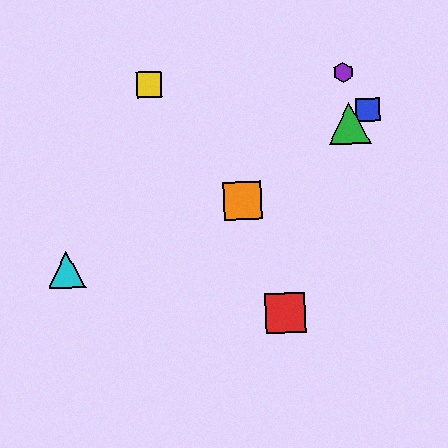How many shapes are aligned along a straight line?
3 shapes (the blue square, the green triangle, the orange square) are aligned along a straight line.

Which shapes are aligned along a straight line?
The blue square, the green triangle, the orange square are aligned along a straight line.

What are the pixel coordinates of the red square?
The red square is at (285, 313).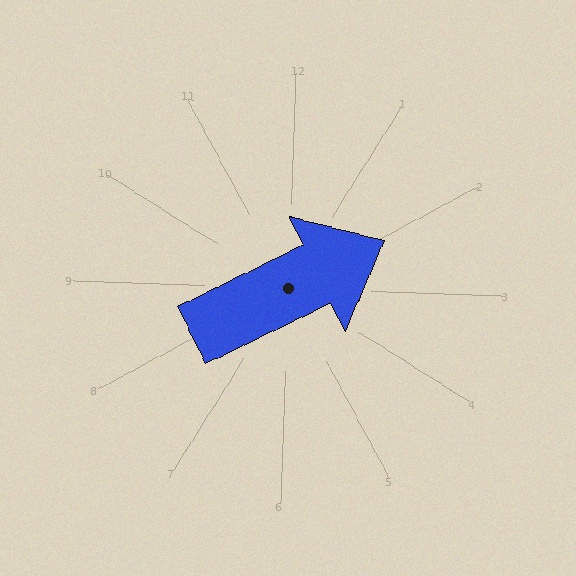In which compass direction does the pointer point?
Northeast.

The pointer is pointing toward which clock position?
Roughly 2 o'clock.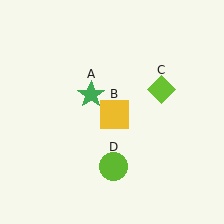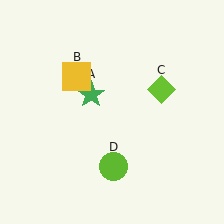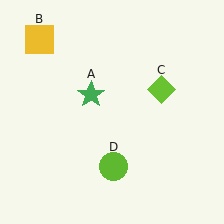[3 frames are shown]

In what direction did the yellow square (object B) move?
The yellow square (object B) moved up and to the left.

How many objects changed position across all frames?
1 object changed position: yellow square (object B).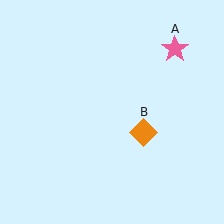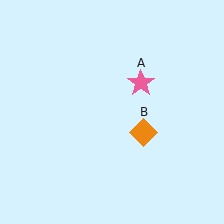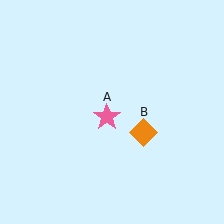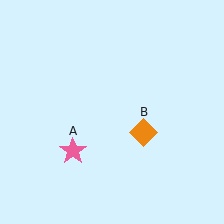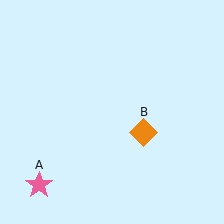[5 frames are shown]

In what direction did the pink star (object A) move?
The pink star (object A) moved down and to the left.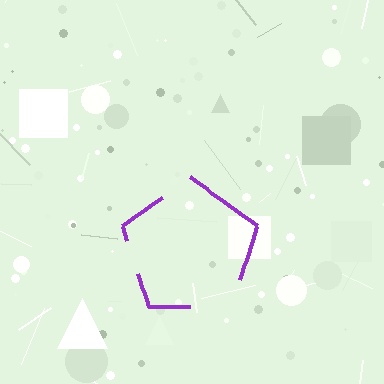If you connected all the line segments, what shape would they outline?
They would outline a pentagon.